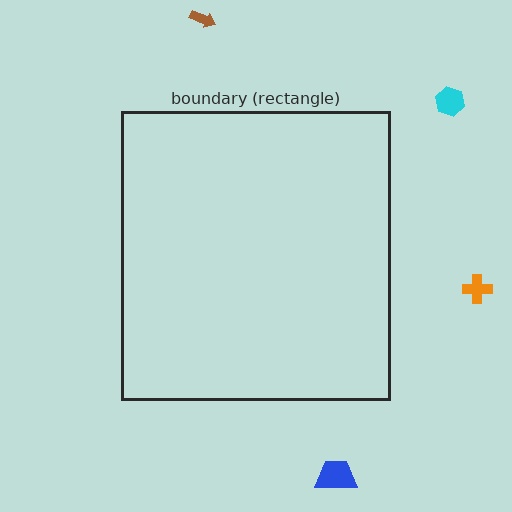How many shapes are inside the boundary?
0 inside, 4 outside.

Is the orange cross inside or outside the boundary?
Outside.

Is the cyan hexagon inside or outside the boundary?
Outside.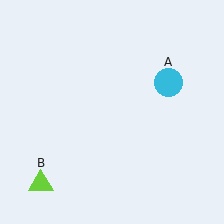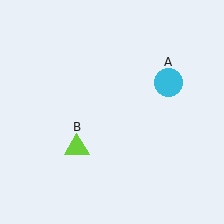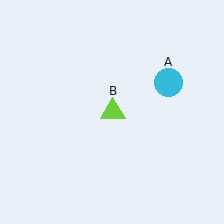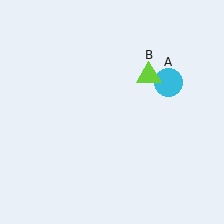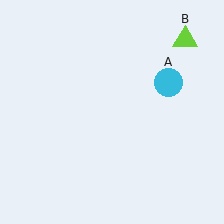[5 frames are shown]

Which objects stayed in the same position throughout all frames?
Cyan circle (object A) remained stationary.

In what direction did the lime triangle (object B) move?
The lime triangle (object B) moved up and to the right.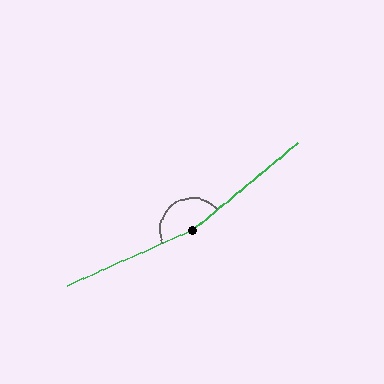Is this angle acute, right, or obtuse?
It is obtuse.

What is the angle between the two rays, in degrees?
Approximately 164 degrees.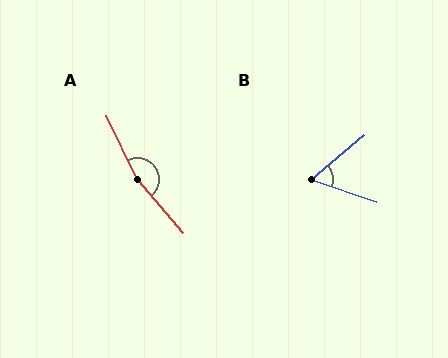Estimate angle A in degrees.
Approximately 165 degrees.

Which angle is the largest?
A, at approximately 165 degrees.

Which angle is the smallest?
B, at approximately 58 degrees.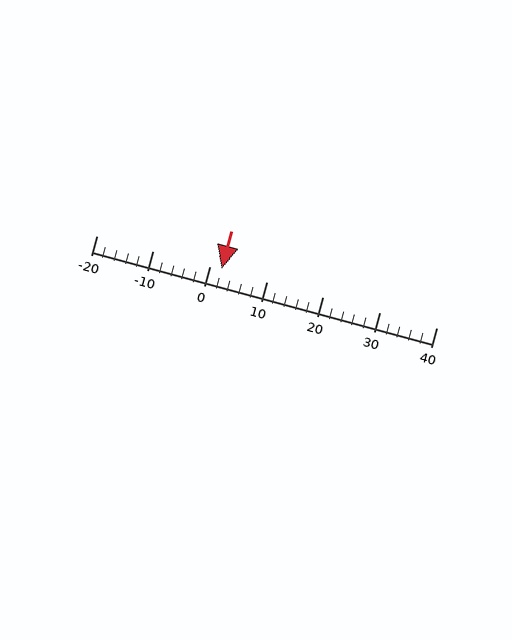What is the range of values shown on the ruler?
The ruler shows values from -20 to 40.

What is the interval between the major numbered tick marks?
The major tick marks are spaced 10 units apart.